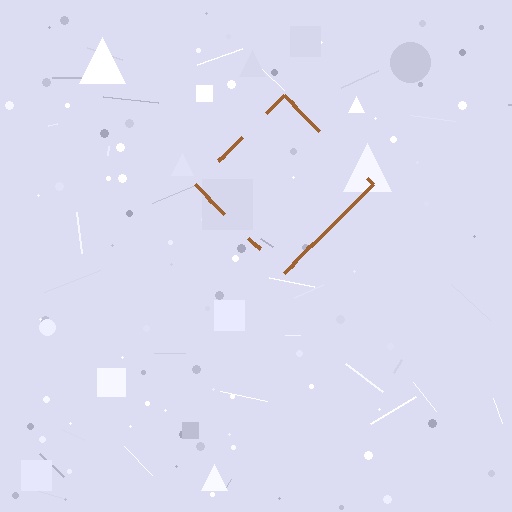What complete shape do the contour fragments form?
The contour fragments form a diamond.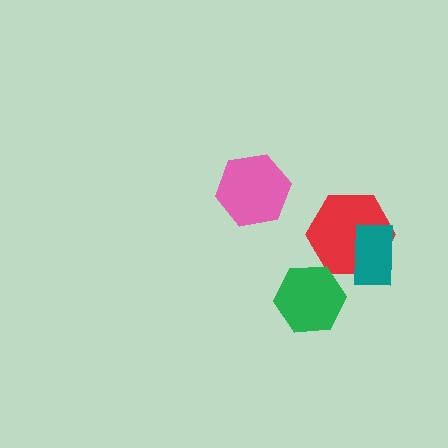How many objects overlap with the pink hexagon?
0 objects overlap with the pink hexagon.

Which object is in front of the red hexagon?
The teal rectangle is in front of the red hexagon.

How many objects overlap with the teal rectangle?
1 object overlaps with the teal rectangle.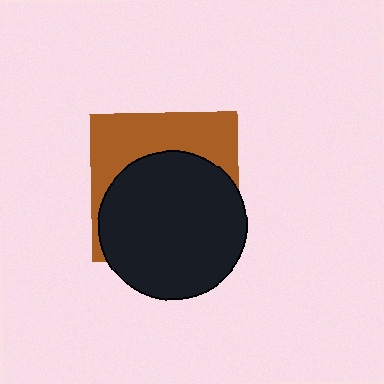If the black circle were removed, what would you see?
You would see the complete brown square.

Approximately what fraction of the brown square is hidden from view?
Roughly 62% of the brown square is hidden behind the black circle.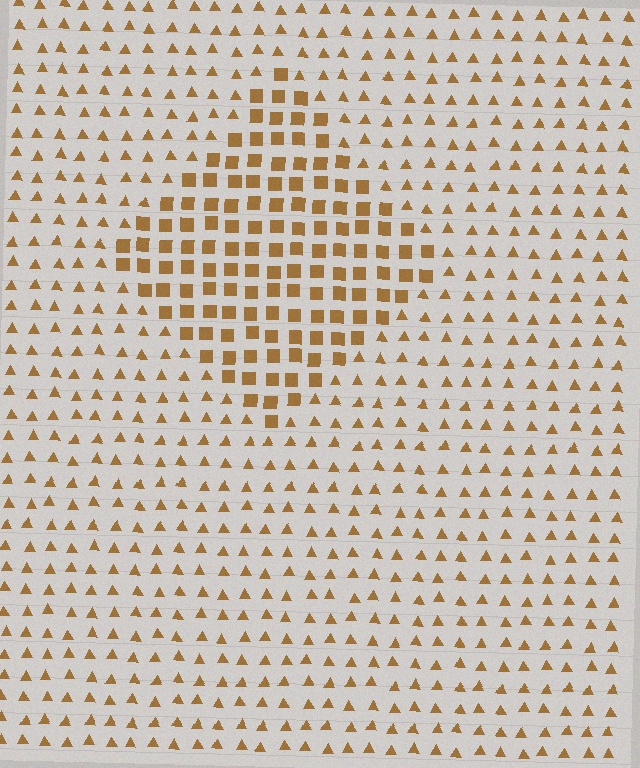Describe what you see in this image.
The image is filled with small brown elements arranged in a uniform grid. A diamond-shaped region contains squares, while the surrounding area contains triangles. The boundary is defined purely by the change in element shape.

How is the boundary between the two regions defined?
The boundary is defined by a change in element shape: squares inside vs. triangles outside. All elements share the same color and spacing.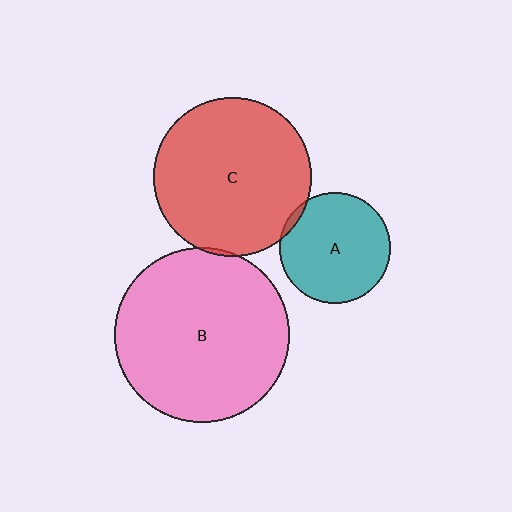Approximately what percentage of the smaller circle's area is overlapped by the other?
Approximately 5%.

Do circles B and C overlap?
Yes.